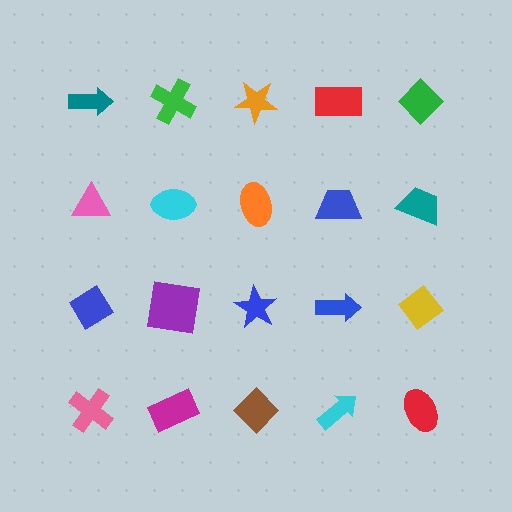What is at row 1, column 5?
A green diamond.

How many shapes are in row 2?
5 shapes.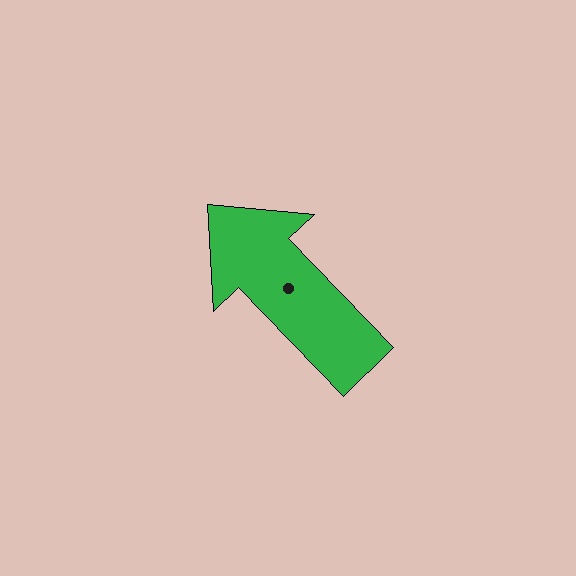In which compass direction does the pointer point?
Northwest.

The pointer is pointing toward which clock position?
Roughly 11 o'clock.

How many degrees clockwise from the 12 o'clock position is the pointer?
Approximately 316 degrees.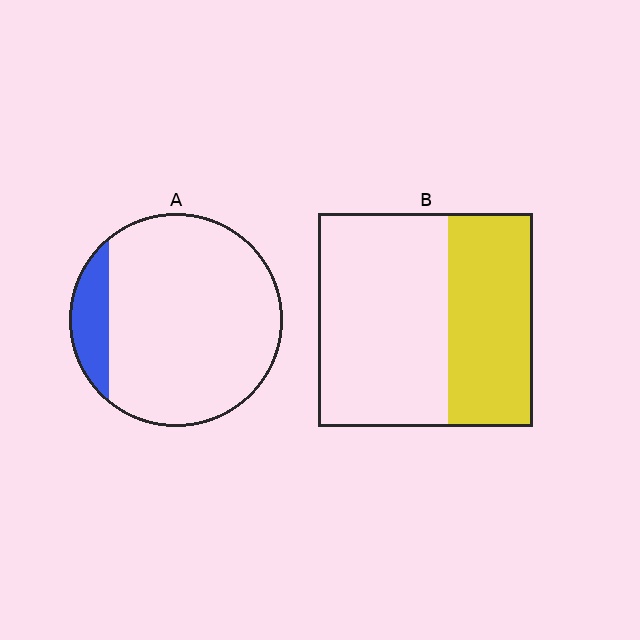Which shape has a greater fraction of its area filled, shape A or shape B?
Shape B.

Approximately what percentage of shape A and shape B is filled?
A is approximately 15% and B is approximately 40%.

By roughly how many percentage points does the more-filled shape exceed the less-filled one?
By roughly 25 percentage points (B over A).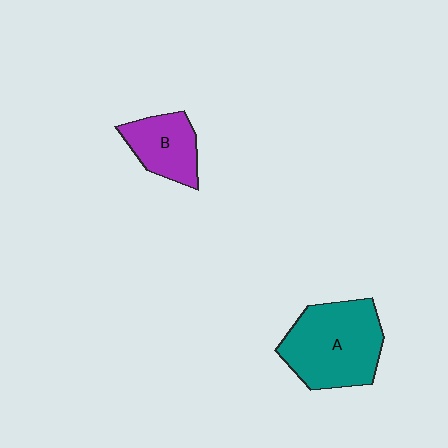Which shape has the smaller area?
Shape B (purple).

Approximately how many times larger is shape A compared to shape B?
Approximately 1.8 times.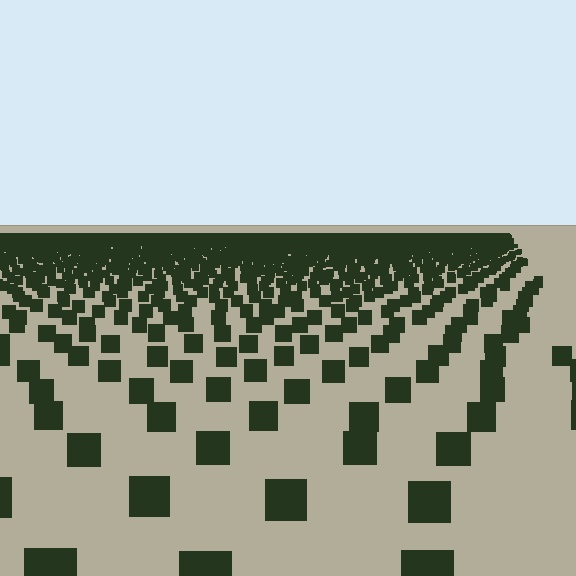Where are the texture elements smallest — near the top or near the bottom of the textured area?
Near the top.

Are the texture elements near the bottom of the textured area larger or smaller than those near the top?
Larger. Near the bottom, elements are closer to the viewer and appear at a bigger on-screen size.